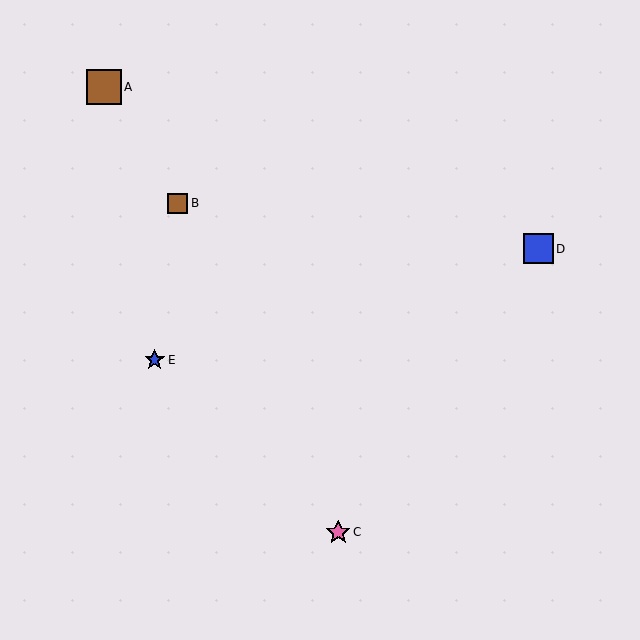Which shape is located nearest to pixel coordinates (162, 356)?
The blue star (labeled E) at (155, 360) is nearest to that location.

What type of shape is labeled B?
Shape B is a brown square.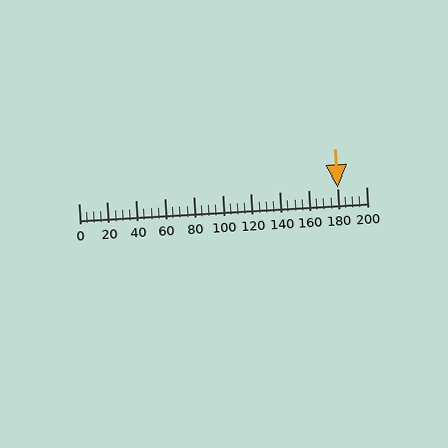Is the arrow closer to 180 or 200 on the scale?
The arrow is closer to 180.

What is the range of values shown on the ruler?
The ruler shows values from 0 to 200.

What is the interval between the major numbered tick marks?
The major tick marks are spaced 20 units apart.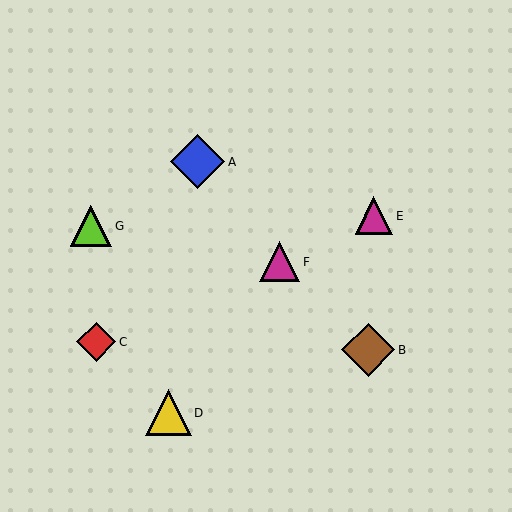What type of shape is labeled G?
Shape G is a lime triangle.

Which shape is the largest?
The blue diamond (labeled A) is the largest.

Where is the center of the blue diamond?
The center of the blue diamond is at (198, 162).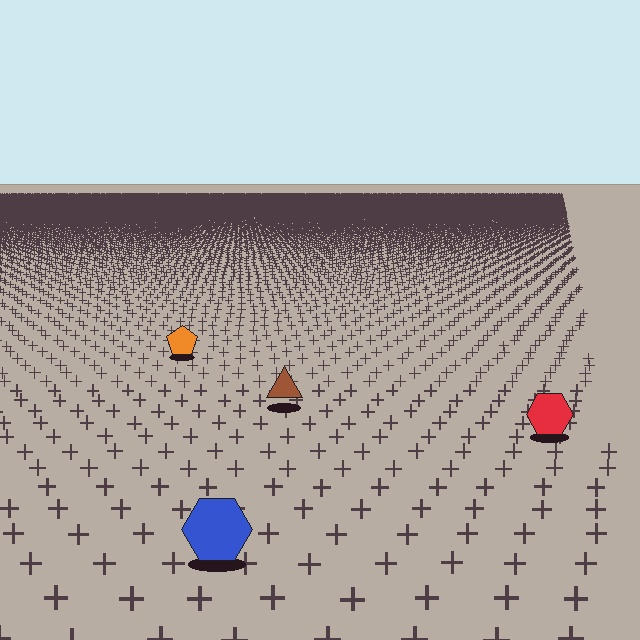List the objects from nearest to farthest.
From nearest to farthest: the blue hexagon, the red hexagon, the brown triangle, the orange pentagon.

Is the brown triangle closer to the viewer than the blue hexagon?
No. The blue hexagon is closer — you can tell from the texture gradient: the ground texture is coarser near it.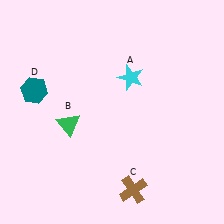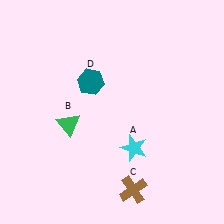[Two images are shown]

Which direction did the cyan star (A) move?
The cyan star (A) moved down.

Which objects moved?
The objects that moved are: the cyan star (A), the teal hexagon (D).